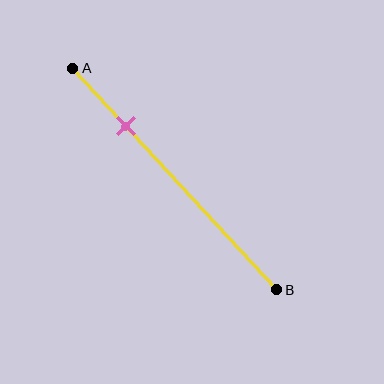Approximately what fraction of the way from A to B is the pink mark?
The pink mark is approximately 25% of the way from A to B.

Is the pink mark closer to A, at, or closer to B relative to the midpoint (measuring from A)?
The pink mark is closer to point A than the midpoint of segment AB.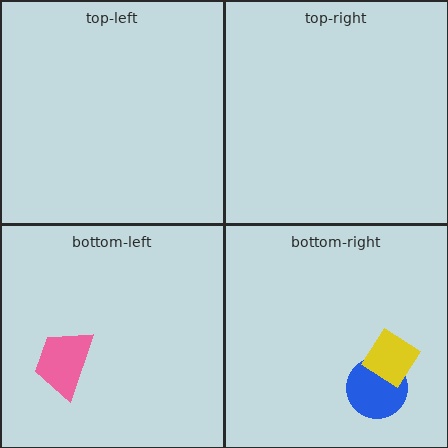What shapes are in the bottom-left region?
The pink trapezoid.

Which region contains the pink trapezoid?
The bottom-left region.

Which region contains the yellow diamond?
The bottom-right region.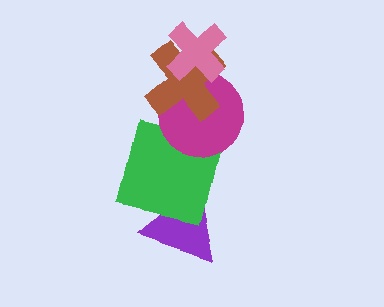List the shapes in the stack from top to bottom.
From top to bottom: the pink cross, the brown cross, the magenta circle, the green square, the purple triangle.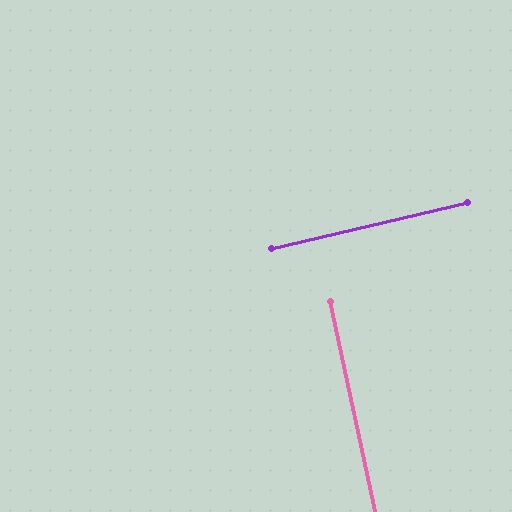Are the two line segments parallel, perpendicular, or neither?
Perpendicular — they meet at approximately 89°.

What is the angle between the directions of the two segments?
Approximately 89 degrees.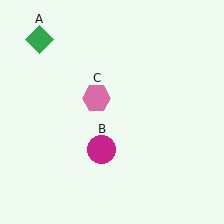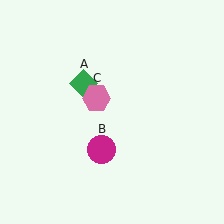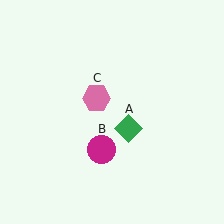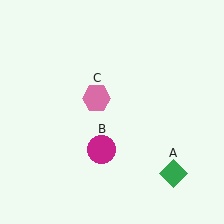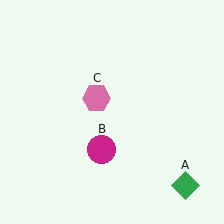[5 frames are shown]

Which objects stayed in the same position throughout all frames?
Magenta circle (object B) and pink hexagon (object C) remained stationary.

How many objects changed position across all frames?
1 object changed position: green diamond (object A).